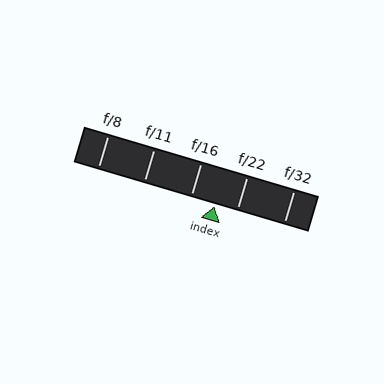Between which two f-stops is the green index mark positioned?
The index mark is between f/16 and f/22.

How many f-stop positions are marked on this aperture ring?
There are 5 f-stop positions marked.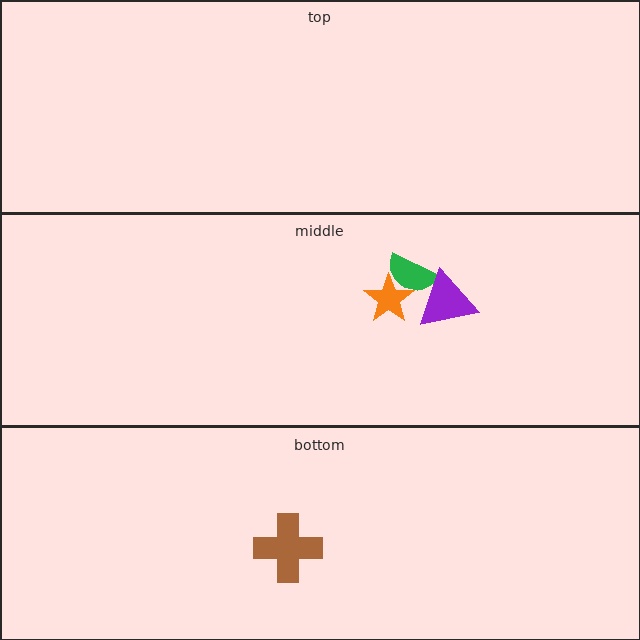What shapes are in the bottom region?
The brown cross.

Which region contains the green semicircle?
The middle region.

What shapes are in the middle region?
The green semicircle, the orange star, the purple triangle.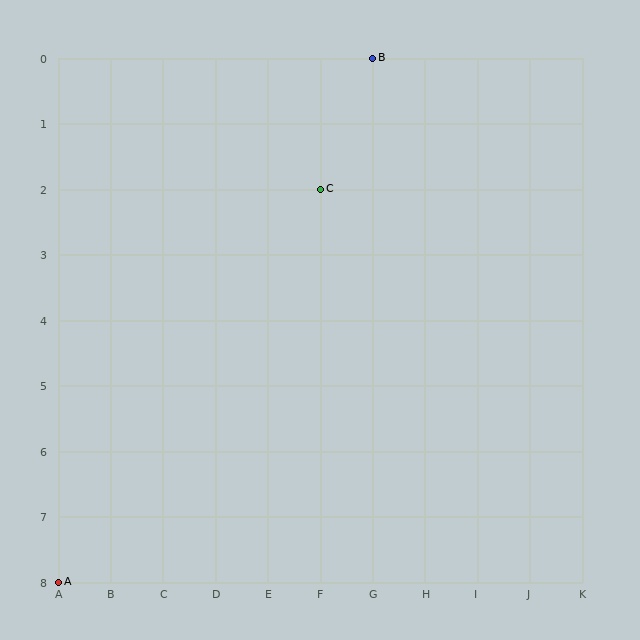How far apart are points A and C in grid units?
Points A and C are 5 columns and 6 rows apart (about 7.8 grid units diagonally).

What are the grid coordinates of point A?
Point A is at grid coordinates (A, 8).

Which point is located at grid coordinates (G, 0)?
Point B is at (G, 0).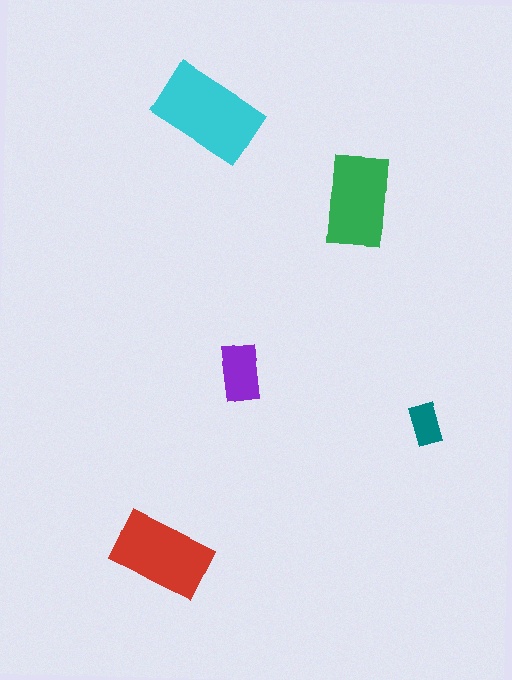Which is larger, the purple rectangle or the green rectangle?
The green one.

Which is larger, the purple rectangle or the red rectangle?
The red one.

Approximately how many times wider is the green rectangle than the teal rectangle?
About 2 times wider.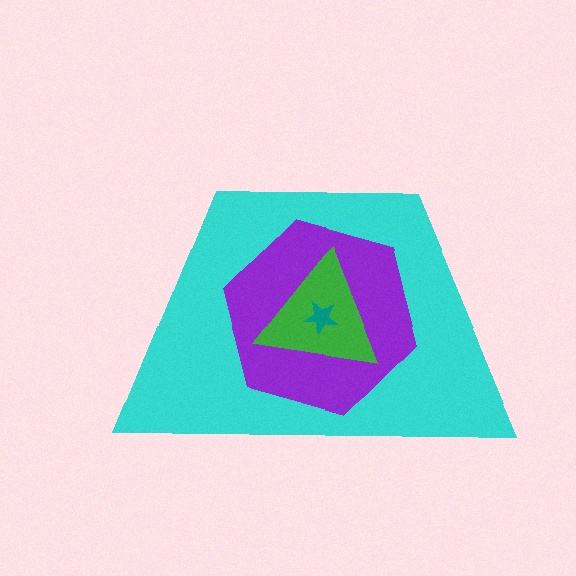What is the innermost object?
The teal star.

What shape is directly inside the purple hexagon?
The green triangle.